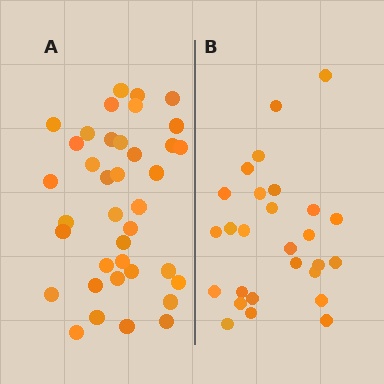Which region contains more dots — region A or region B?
Region A (the left region) has more dots.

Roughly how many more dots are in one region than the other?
Region A has roughly 12 or so more dots than region B.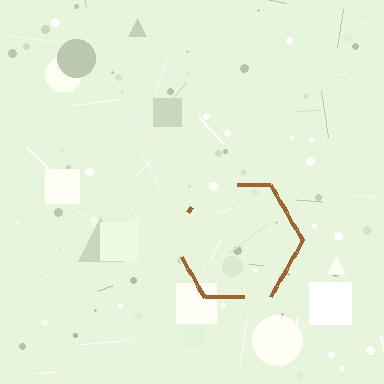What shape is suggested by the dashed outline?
The dashed outline suggests a hexagon.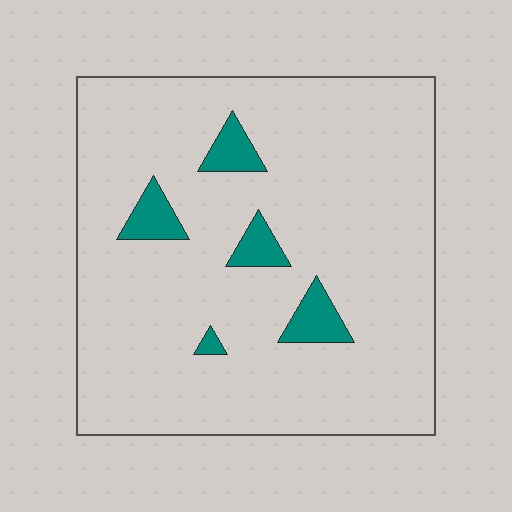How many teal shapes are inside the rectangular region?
5.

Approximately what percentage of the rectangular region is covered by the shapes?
Approximately 10%.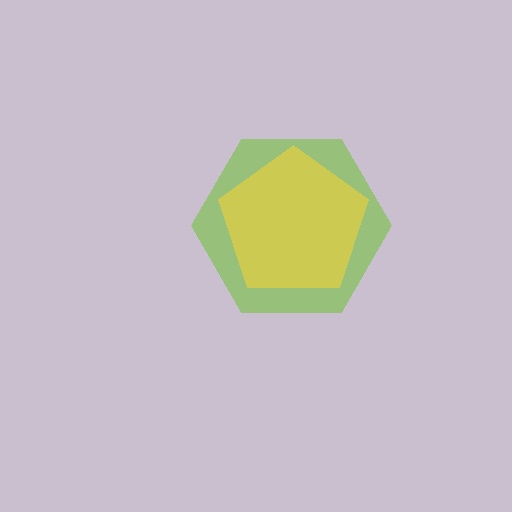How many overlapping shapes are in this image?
There are 2 overlapping shapes in the image.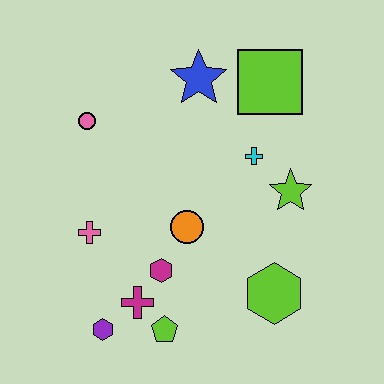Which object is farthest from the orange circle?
The lime square is farthest from the orange circle.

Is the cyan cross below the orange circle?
No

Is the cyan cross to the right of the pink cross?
Yes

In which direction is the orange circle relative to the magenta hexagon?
The orange circle is above the magenta hexagon.